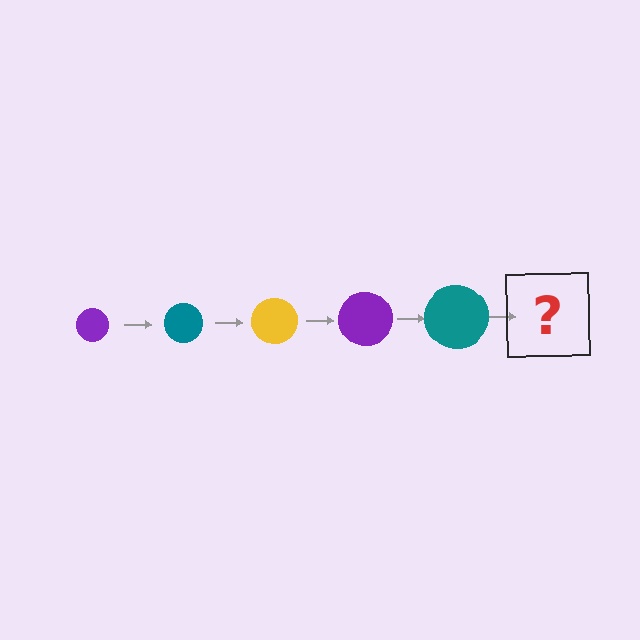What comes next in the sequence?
The next element should be a yellow circle, larger than the previous one.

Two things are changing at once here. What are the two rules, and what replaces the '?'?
The two rules are that the circle grows larger each step and the color cycles through purple, teal, and yellow. The '?' should be a yellow circle, larger than the previous one.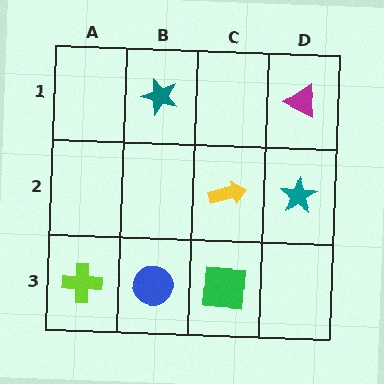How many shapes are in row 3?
3 shapes.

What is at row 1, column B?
A teal star.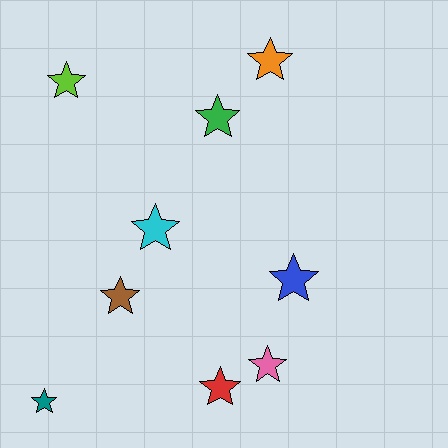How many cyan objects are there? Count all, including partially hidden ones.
There is 1 cyan object.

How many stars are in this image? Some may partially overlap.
There are 9 stars.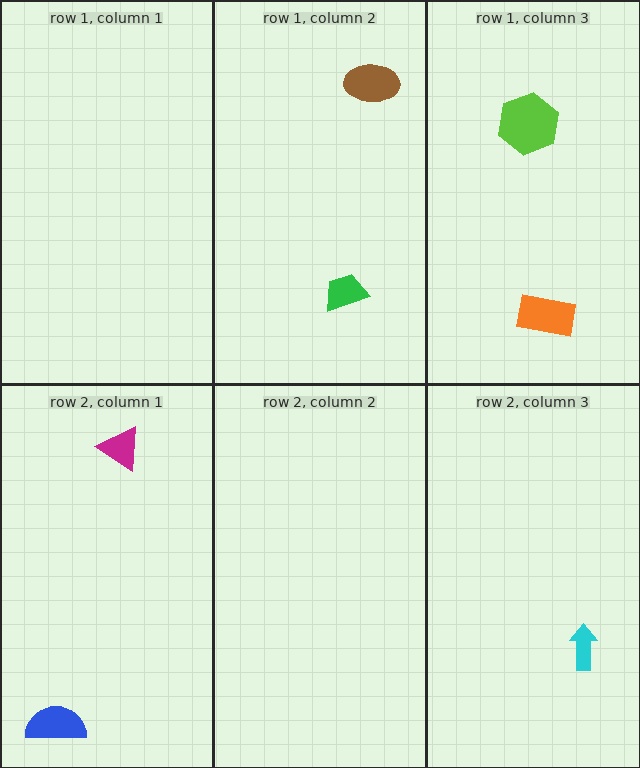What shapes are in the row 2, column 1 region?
The blue semicircle, the magenta triangle.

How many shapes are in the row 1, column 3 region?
2.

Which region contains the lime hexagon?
The row 1, column 3 region.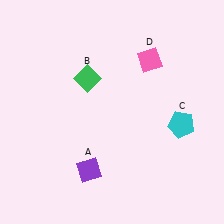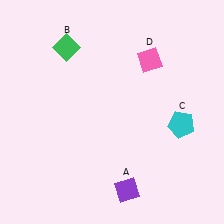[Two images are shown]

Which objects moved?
The objects that moved are: the purple diamond (A), the green diamond (B).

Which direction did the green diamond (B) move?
The green diamond (B) moved up.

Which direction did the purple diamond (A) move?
The purple diamond (A) moved right.